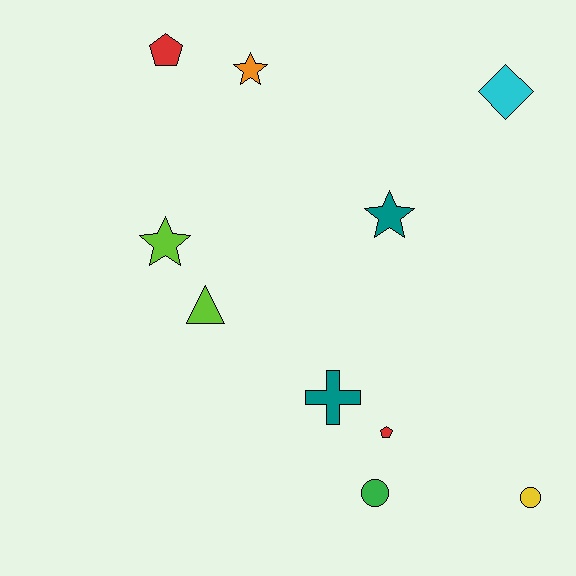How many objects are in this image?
There are 10 objects.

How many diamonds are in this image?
There is 1 diamond.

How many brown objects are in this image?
There are no brown objects.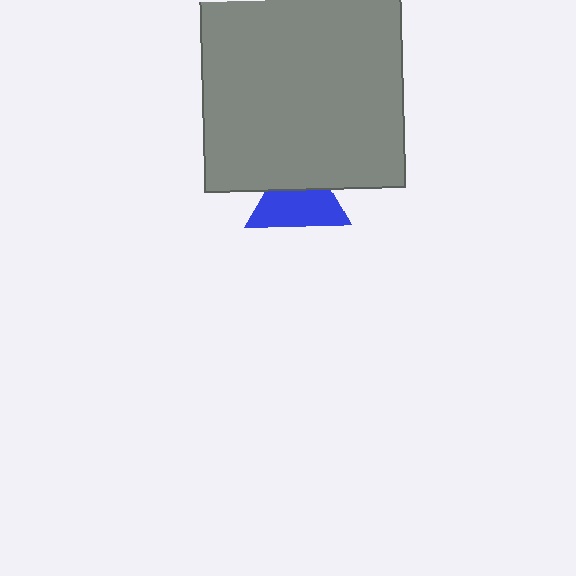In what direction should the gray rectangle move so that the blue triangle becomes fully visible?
The gray rectangle should move up. That is the shortest direction to clear the overlap and leave the blue triangle fully visible.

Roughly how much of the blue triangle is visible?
About half of it is visible (roughly 62%).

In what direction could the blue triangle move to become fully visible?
The blue triangle could move down. That would shift it out from behind the gray rectangle entirely.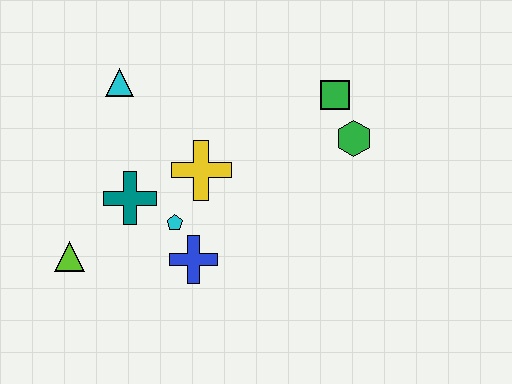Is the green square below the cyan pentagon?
No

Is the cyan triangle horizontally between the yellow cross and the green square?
No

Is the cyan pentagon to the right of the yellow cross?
No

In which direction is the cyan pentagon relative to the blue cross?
The cyan pentagon is above the blue cross.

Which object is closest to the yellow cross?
The cyan pentagon is closest to the yellow cross.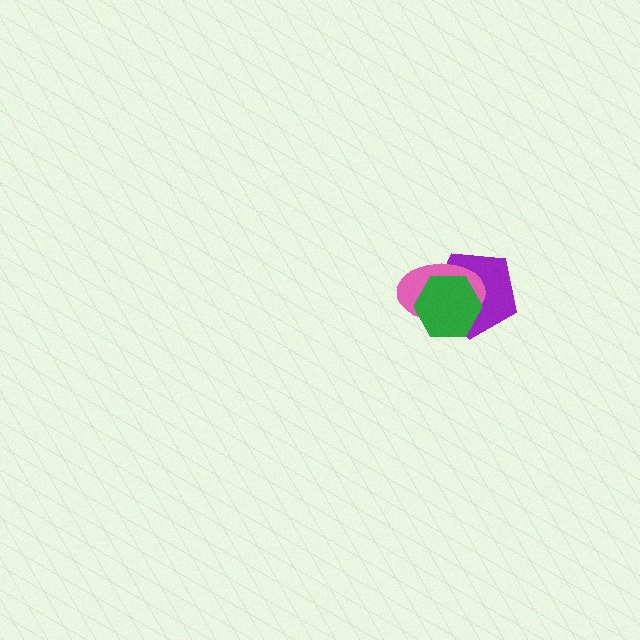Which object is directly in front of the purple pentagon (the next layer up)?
The pink ellipse is directly in front of the purple pentagon.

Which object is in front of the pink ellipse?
The green hexagon is in front of the pink ellipse.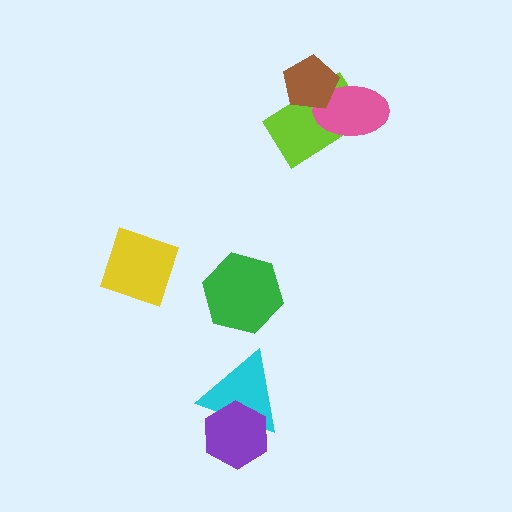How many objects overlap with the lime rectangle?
2 objects overlap with the lime rectangle.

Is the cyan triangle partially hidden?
Yes, it is partially covered by another shape.